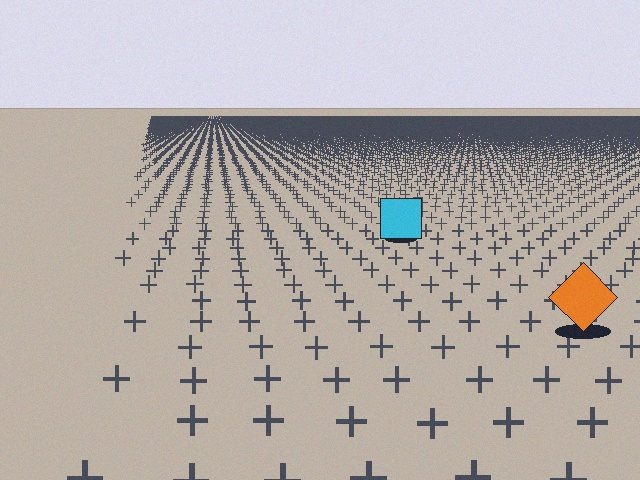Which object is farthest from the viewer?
The cyan square is farthest from the viewer. It appears smaller and the ground texture around it is denser.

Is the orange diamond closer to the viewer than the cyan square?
Yes. The orange diamond is closer — you can tell from the texture gradient: the ground texture is coarser near it.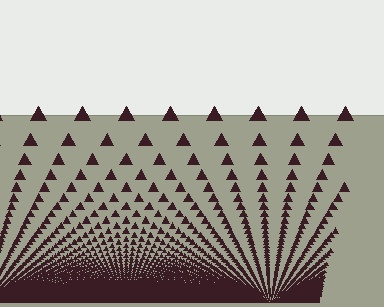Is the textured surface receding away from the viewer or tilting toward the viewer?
The surface appears to tilt toward the viewer. Texture elements get larger and sparser toward the top.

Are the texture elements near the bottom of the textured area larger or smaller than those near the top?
Smaller. The gradient is inverted — elements near the bottom are smaller and denser.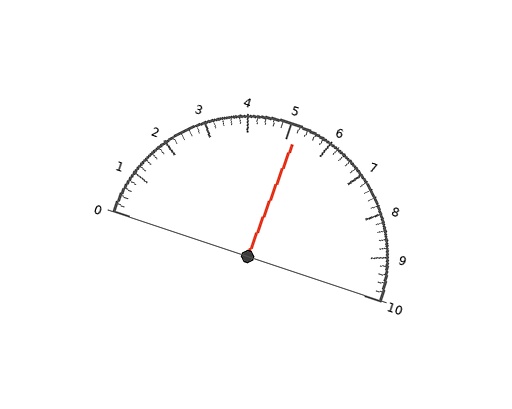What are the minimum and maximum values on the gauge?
The gauge ranges from 0 to 10.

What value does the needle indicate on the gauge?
The needle indicates approximately 5.2.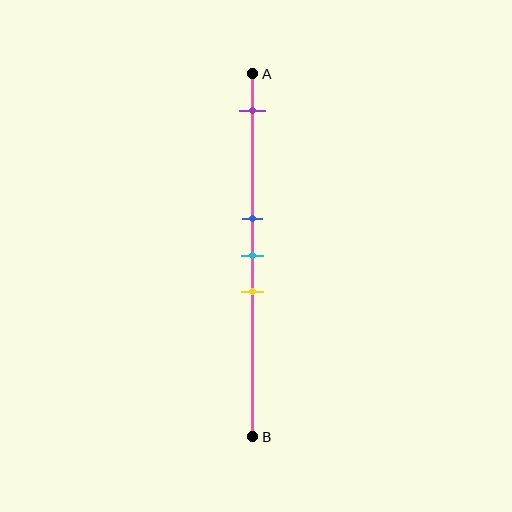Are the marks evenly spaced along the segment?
No, the marks are not evenly spaced.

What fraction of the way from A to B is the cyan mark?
The cyan mark is approximately 50% (0.5) of the way from A to B.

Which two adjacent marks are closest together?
The blue and cyan marks are the closest adjacent pair.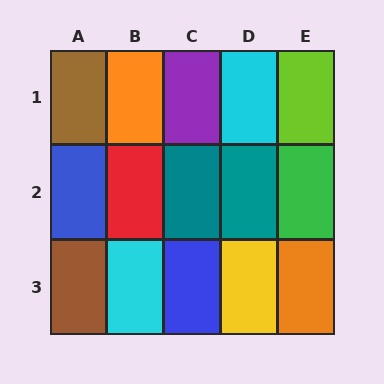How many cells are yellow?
1 cell is yellow.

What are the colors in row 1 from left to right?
Brown, orange, purple, cyan, lime.